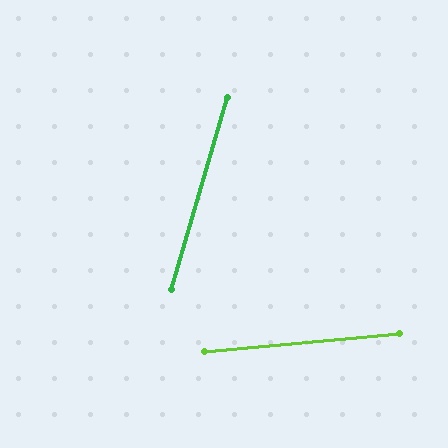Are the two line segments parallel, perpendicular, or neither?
Neither parallel nor perpendicular — they differ by about 68°.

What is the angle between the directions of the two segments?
Approximately 68 degrees.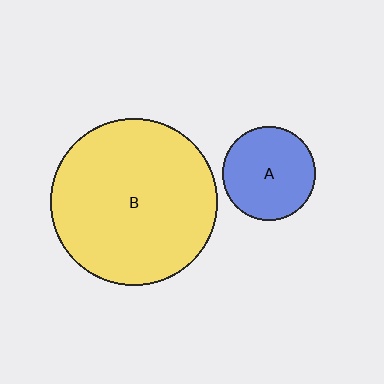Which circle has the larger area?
Circle B (yellow).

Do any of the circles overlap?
No, none of the circles overlap.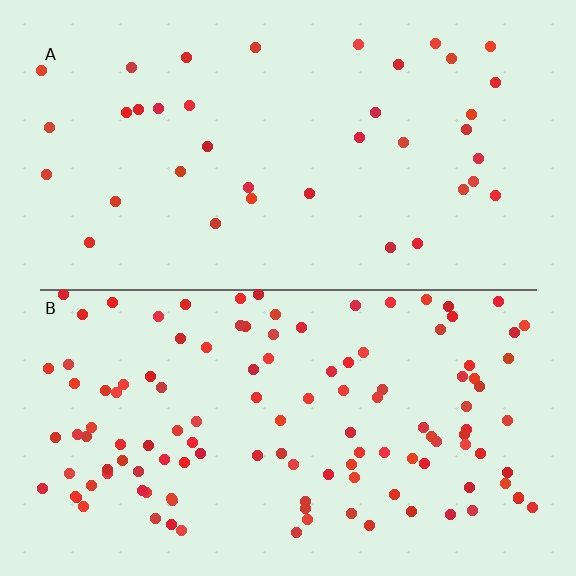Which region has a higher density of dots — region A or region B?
B (the bottom).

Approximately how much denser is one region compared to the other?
Approximately 3.2× — region B over region A.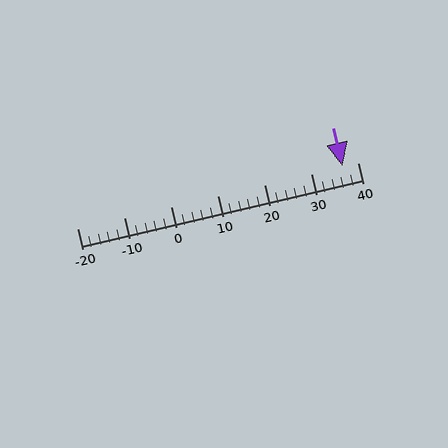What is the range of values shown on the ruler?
The ruler shows values from -20 to 40.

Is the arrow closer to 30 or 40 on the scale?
The arrow is closer to 40.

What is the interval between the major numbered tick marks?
The major tick marks are spaced 10 units apart.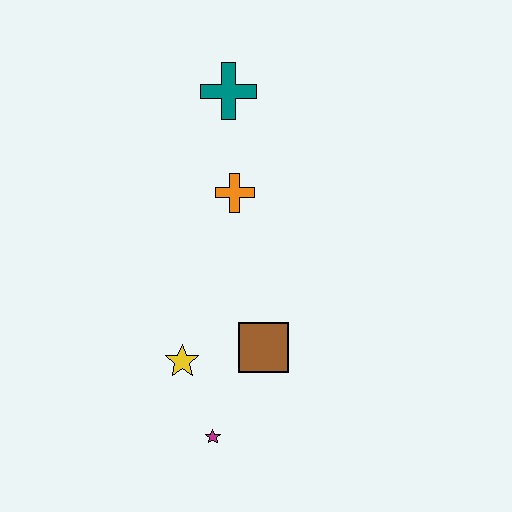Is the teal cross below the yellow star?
No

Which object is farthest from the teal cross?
The magenta star is farthest from the teal cross.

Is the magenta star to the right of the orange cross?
No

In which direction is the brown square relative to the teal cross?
The brown square is below the teal cross.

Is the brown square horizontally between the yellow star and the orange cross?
No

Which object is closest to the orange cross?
The teal cross is closest to the orange cross.